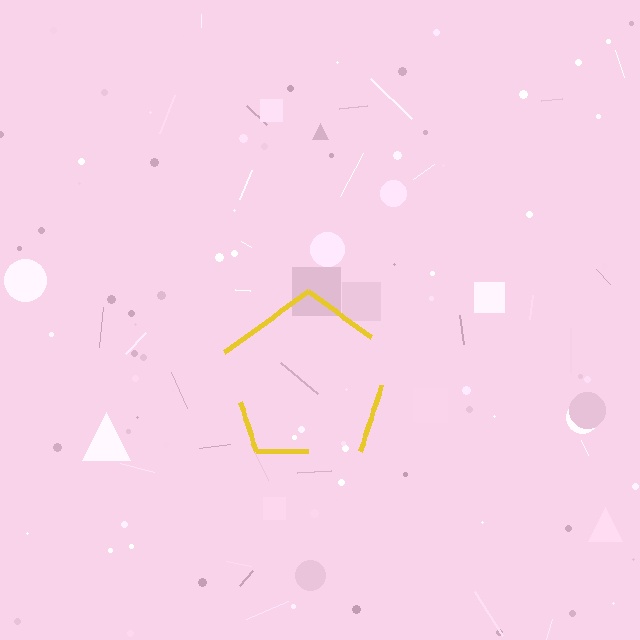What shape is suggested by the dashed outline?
The dashed outline suggests a pentagon.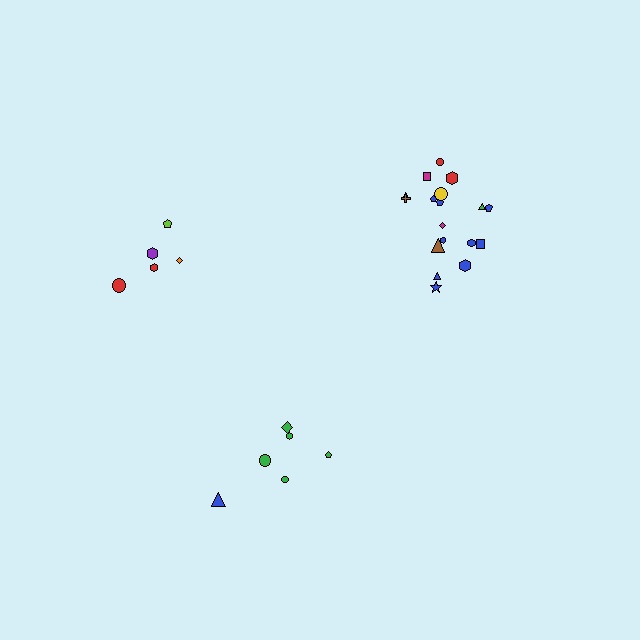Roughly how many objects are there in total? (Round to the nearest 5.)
Roughly 30 objects in total.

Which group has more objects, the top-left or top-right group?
The top-right group.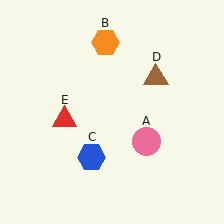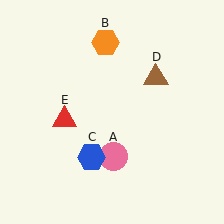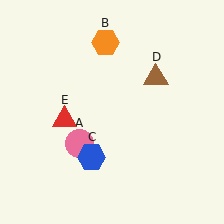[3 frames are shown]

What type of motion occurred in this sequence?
The pink circle (object A) rotated clockwise around the center of the scene.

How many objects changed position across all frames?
1 object changed position: pink circle (object A).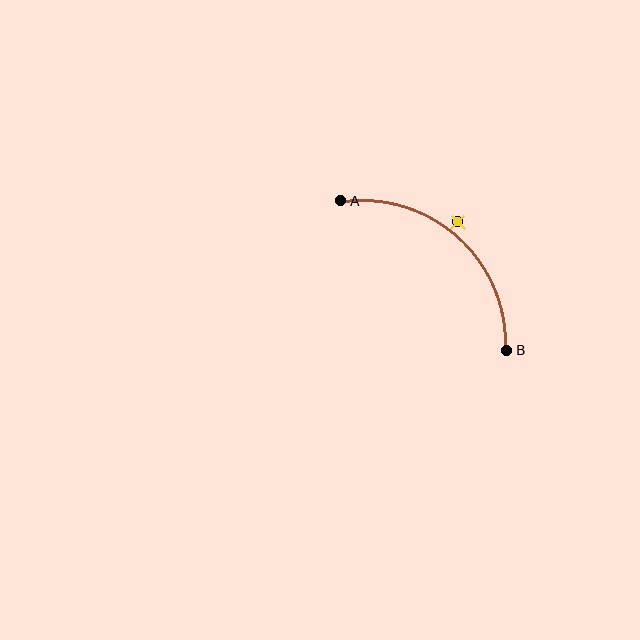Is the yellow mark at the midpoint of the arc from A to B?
No — the yellow mark does not lie on the arc at all. It sits slightly outside the curve.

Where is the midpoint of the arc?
The arc midpoint is the point on the curve farthest from the straight line joining A and B. It sits above and to the right of that line.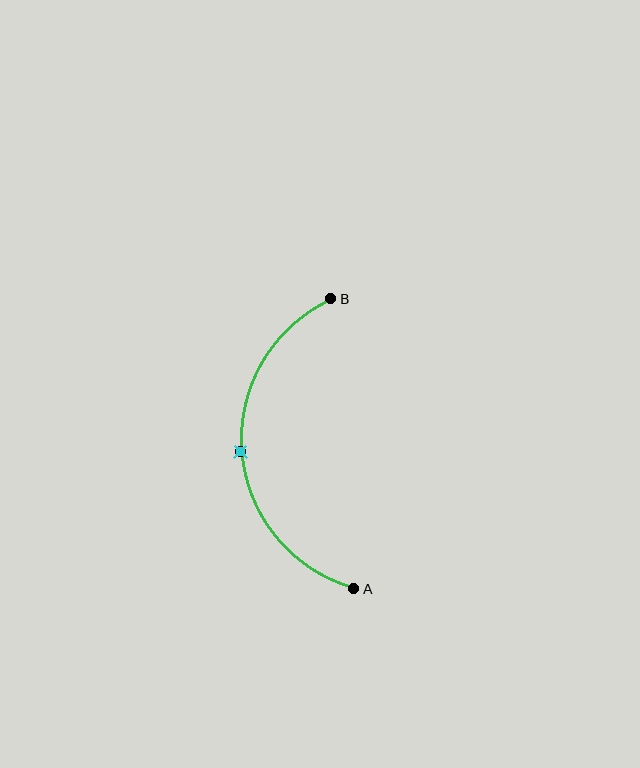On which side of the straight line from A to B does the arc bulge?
The arc bulges to the left of the straight line connecting A and B.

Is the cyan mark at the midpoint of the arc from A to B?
Yes. The cyan mark lies on the arc at equal arc-length from both A and B — it is the arc midpoint.